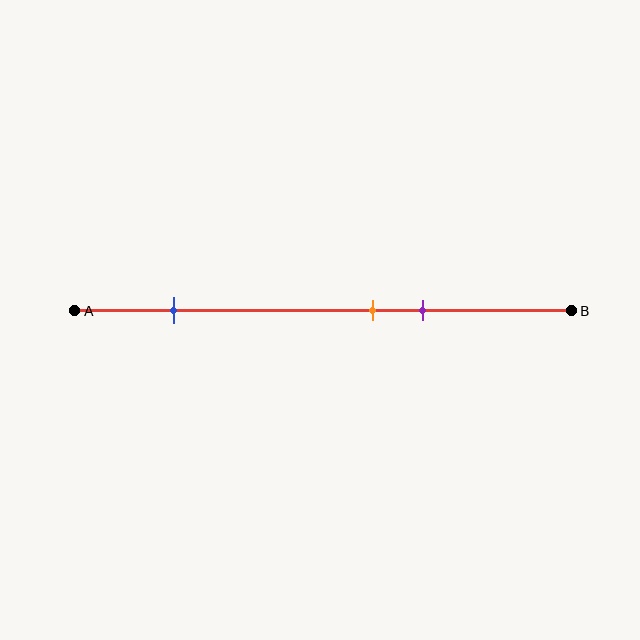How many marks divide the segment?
There are 3 marks dividing the segment.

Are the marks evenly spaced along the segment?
No, the marks are not evenly spaced.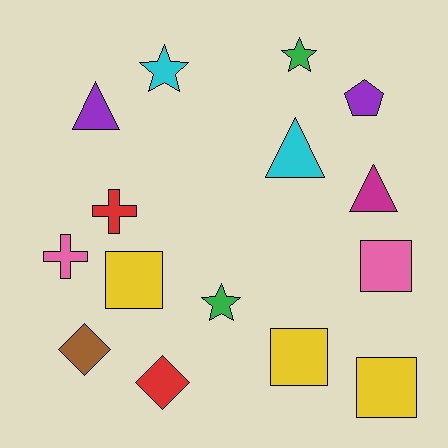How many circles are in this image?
There are no circles.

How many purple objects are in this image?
There are 2 purple objects.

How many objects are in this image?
There are 15 objects.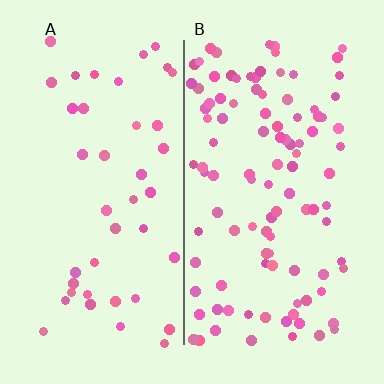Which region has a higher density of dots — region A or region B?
B (the right).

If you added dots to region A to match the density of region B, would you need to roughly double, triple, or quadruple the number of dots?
Approximately double.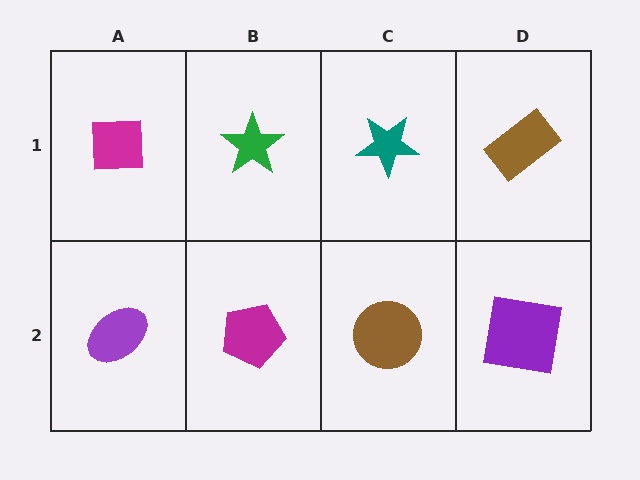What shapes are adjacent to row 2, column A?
A magenta square (row 1, column A), a magenta pentagon (row 2, column B).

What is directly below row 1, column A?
A purple ellipse.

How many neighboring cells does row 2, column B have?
3.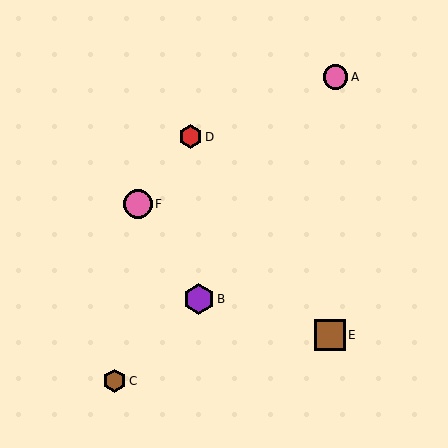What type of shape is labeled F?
Shape F is a pink circle.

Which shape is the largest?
The brown square (labeled E) is the largest.